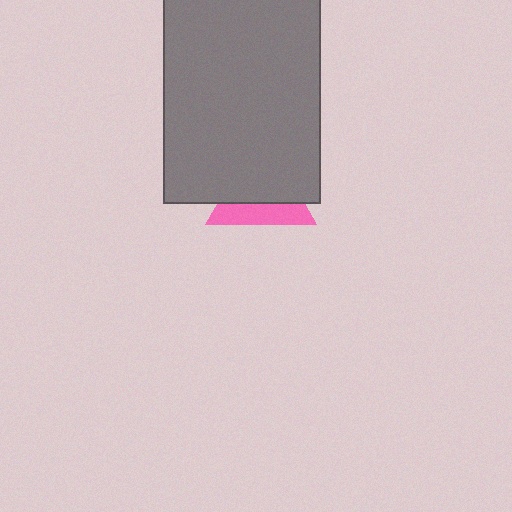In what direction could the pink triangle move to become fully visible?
The pink triangle could move down. That would shift it out from behind the gray rectangle entirely.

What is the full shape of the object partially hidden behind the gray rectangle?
The partially hidden object is a pink triangle.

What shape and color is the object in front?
The object in front is a gray rectangle.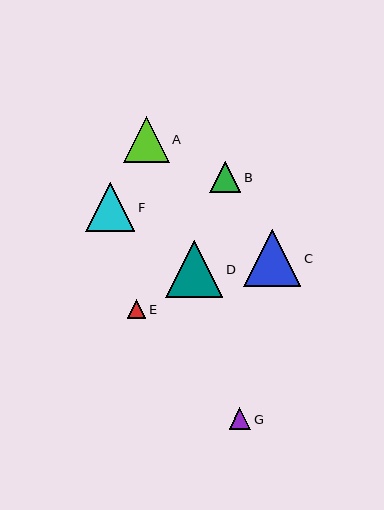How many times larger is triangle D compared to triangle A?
Triangle D is approximately 1.3 times the size of triangle A.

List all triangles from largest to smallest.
From largest to smallest: C, D, F, A, B, G, E.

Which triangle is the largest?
Triangle C is the largest with a size of approximately 58 pixels.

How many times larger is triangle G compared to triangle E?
Triangle G is approximately 1.1 times the size of triangle E.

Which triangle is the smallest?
Triangle E is the smallest with a size of approximately 18 pixels.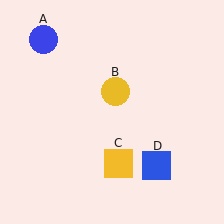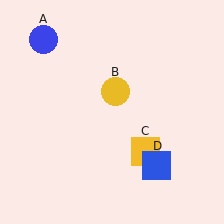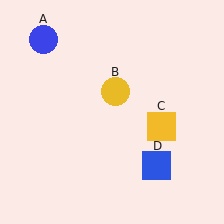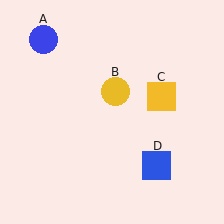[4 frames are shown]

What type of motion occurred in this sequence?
The yellow square (object C) rotated counterclockwise around the center of the scene.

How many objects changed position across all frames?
1 object changed position: yellow square (object C).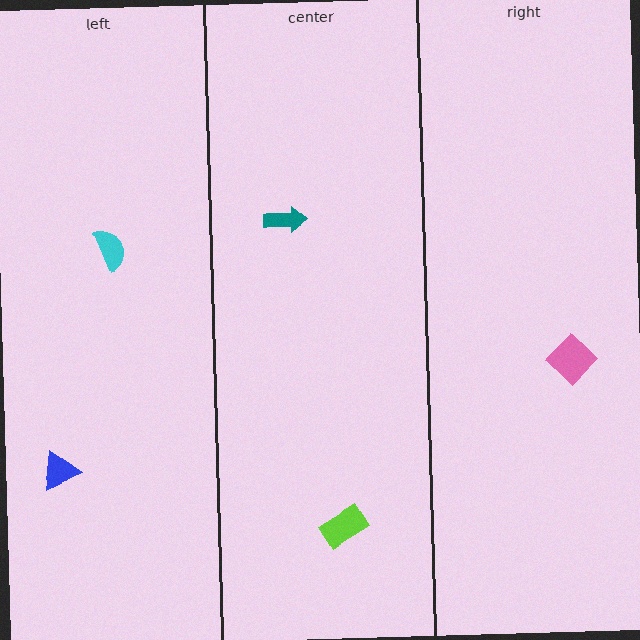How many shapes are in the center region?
2.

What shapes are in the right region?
The pink diamond.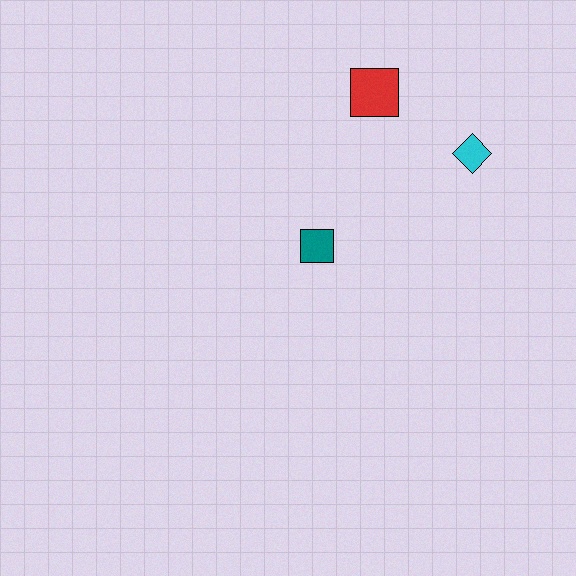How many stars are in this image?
There are no stars.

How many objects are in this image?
There are 3 objects.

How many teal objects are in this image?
There is 1 teal object.